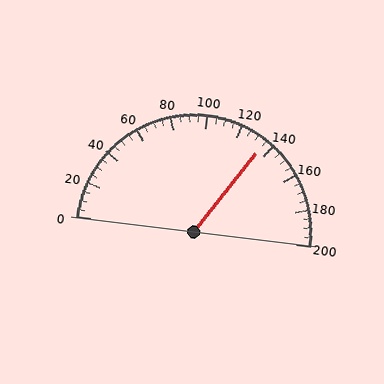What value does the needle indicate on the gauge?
The needle indicates approximately 135.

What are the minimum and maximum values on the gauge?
The gauge ranges from 0 to 200.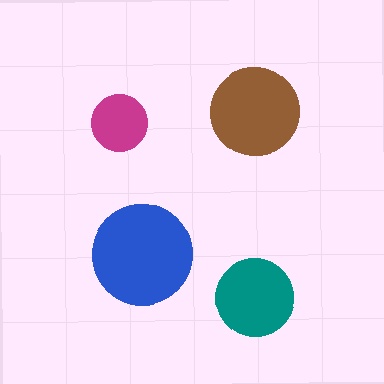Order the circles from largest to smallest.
the blue one, the brown one, the teal one, the magenta one.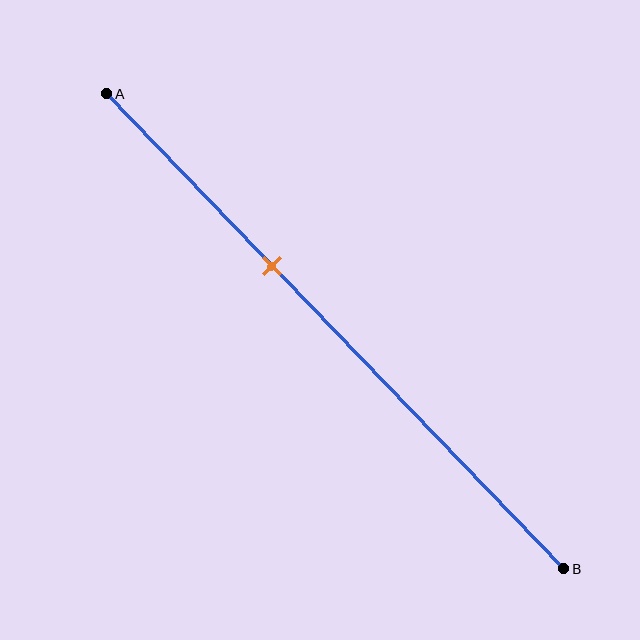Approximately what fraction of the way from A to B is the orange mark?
The orange mark is approximately 35% of the way from A to B.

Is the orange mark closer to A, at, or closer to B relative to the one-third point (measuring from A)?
The orange mark is approximately at the one-third point of segment AB.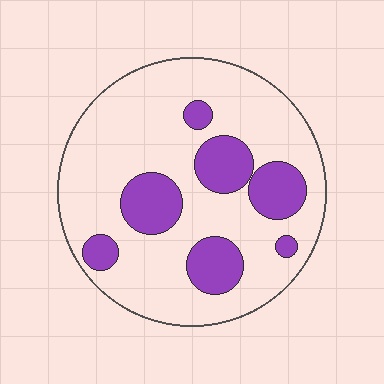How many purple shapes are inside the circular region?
7.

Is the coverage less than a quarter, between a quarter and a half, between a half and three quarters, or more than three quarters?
Less than a quarter.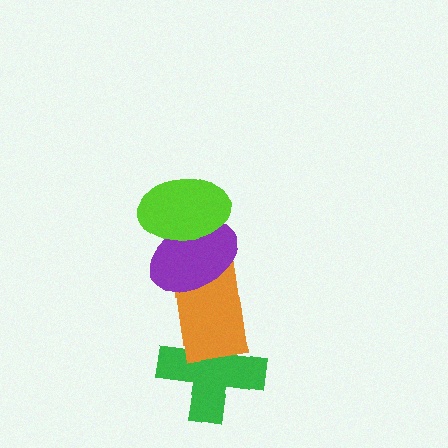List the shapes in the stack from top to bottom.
From top to bottom: the lime ellipse, the purple ellipse, the orange rectangle, the green cross.